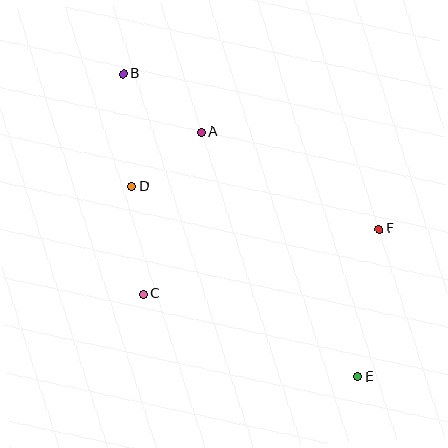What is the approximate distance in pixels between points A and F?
The distance between A and F is approximately 203 pixels.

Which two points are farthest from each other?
Points B and E are farthest from each other.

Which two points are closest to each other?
Points A and D are closest to each other.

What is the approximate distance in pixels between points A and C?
The distance between A and C is approximately 172 pixels.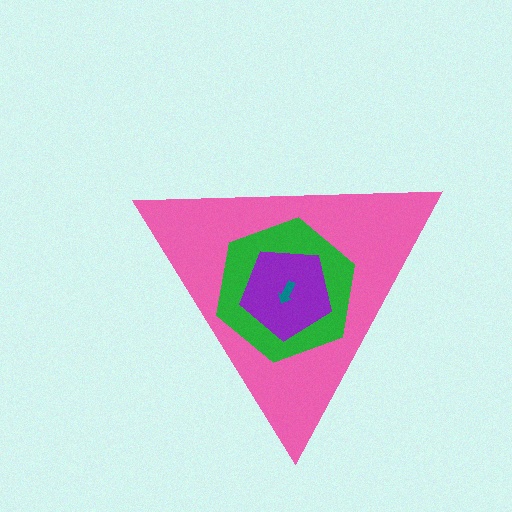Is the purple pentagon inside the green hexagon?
Yes.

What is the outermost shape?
The pink triangle.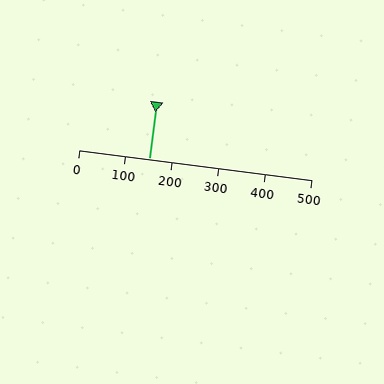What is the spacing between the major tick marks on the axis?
The major ticks are spaced 100 apart.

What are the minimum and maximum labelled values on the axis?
The axis runs from 0 to 500.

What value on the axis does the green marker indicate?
The marker indicates approximately 150.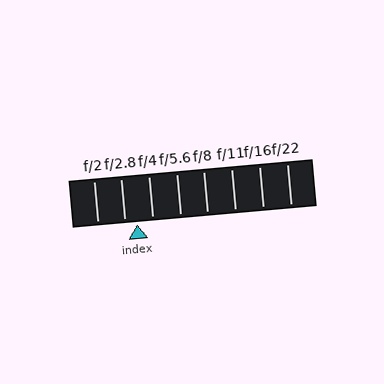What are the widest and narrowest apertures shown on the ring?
The widest aperture shown is f/2 and the narrowest is f/22.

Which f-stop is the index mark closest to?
The index mark is closest to f/2.8.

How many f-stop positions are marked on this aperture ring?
There are 8 f-stop positions marked.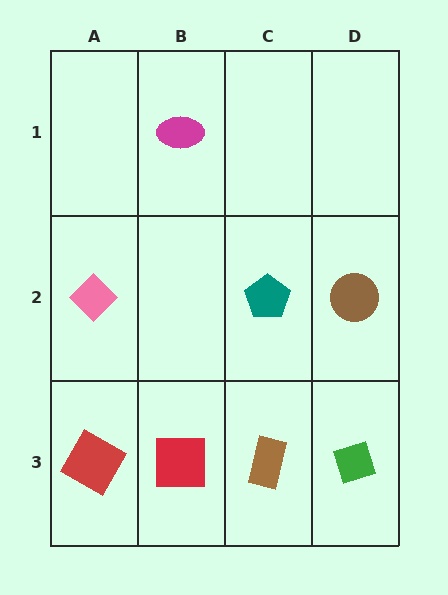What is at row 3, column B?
A red square.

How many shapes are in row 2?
3 shapes.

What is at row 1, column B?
A magenta ellipse.